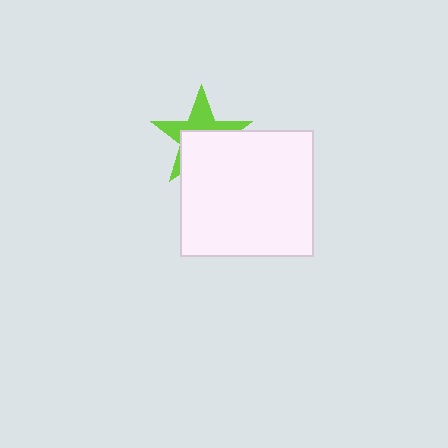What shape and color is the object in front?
The object in front is a white rectangle.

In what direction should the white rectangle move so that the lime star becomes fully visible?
The white rectangle should move down. That is the shortest direction to clear the overlap and leave the lime star fully visible.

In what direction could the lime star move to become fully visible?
The lime star could move up. That would shift it out from behind the white rectangle entirely.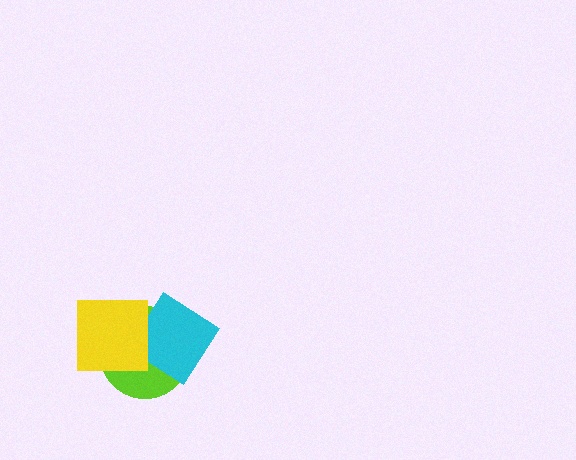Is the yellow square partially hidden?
No, no other shape covers it.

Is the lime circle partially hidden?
Yes, it is partially covered by another shape.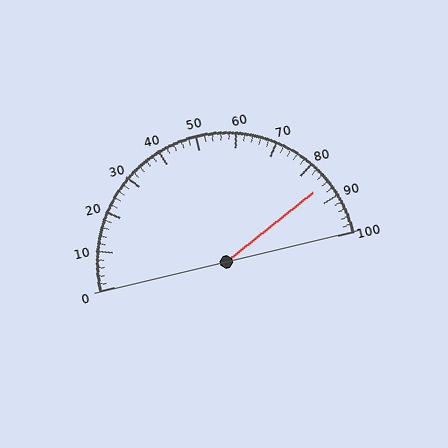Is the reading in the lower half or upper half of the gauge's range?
The reading is in the upper half of the range (0 to 100).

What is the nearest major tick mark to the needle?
The nearest major tick mark is 90.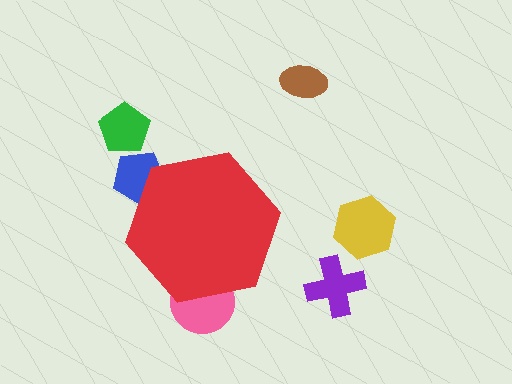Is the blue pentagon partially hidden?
Yes, the blue pentagon is partially hidden behind the red hexagon.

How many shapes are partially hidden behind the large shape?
2 shapes are partially hidden.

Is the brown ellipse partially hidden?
No, the brown ellipse is fully visible.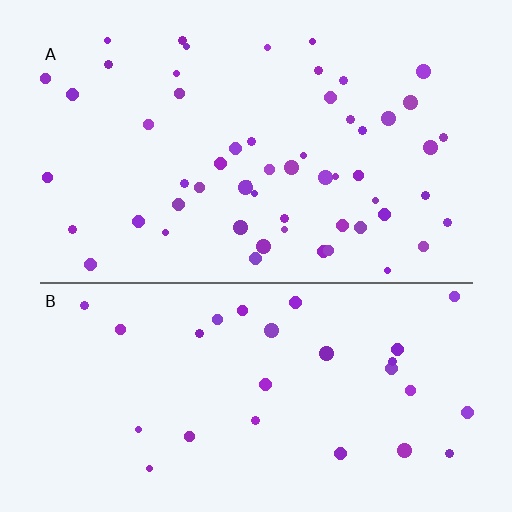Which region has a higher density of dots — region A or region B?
A (the top).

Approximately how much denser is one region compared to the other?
Approximately 2.0× — region A over region B.